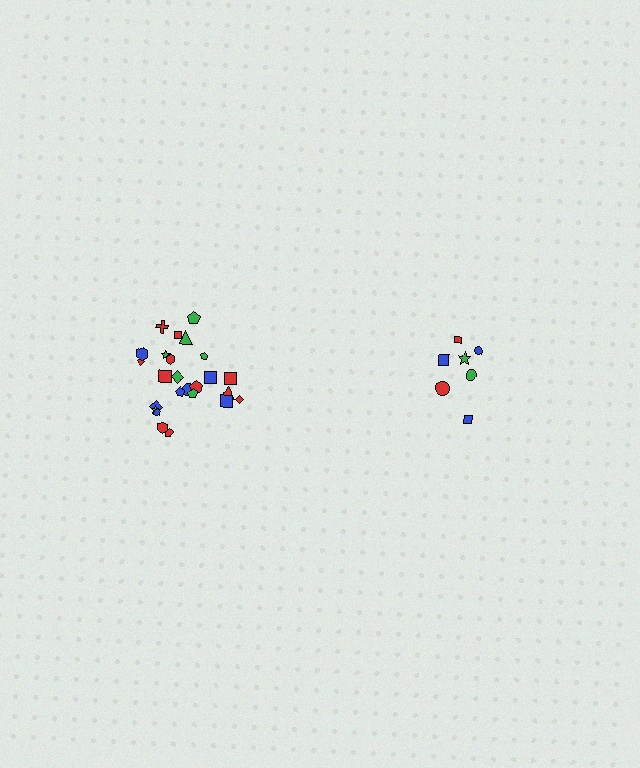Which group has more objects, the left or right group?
The left group.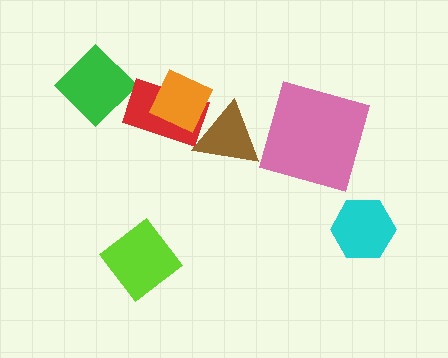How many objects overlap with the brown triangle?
2 objects overlap with the brown triangle.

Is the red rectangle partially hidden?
Yes, it is partially covered by another shape.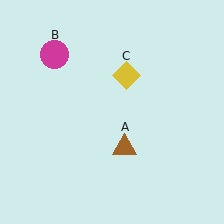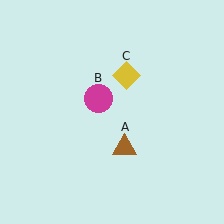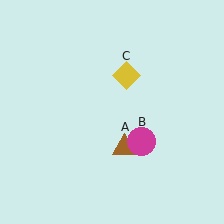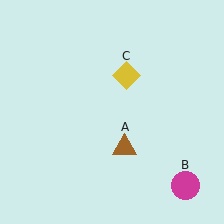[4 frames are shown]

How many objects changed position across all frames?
1 object changed position: magenta circle (object B).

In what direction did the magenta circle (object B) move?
The magenta circle (object B) moved down and to the right.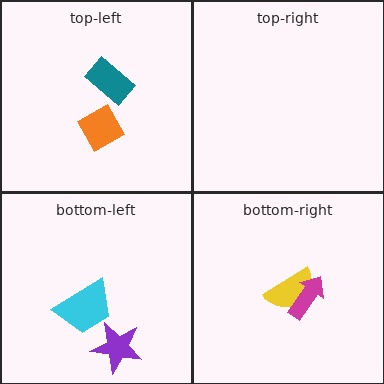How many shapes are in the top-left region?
2.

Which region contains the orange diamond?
The top-left region.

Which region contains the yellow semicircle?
The bottom-right region.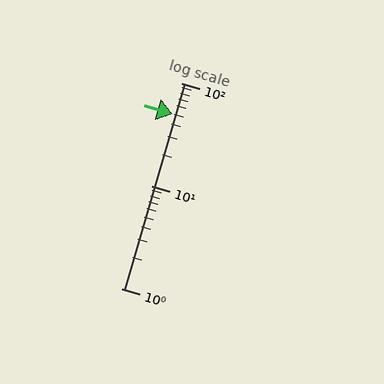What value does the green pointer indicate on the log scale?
The pointer indicates approximately 50.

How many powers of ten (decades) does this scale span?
The scale spans 2 decades, from 1 to 100.